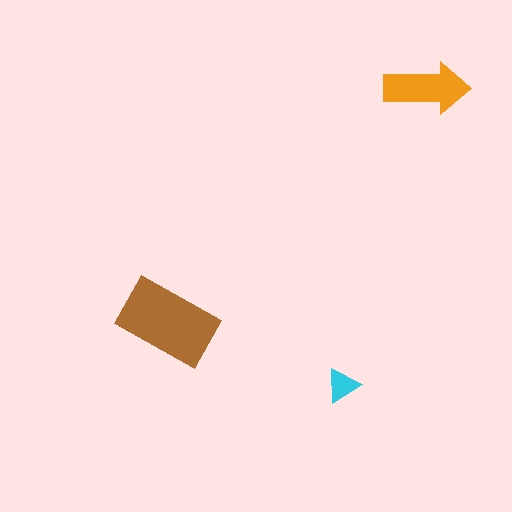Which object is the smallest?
The cyan triangle.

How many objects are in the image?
There are 3 objects in the image.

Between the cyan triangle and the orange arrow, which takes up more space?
The orange arrow.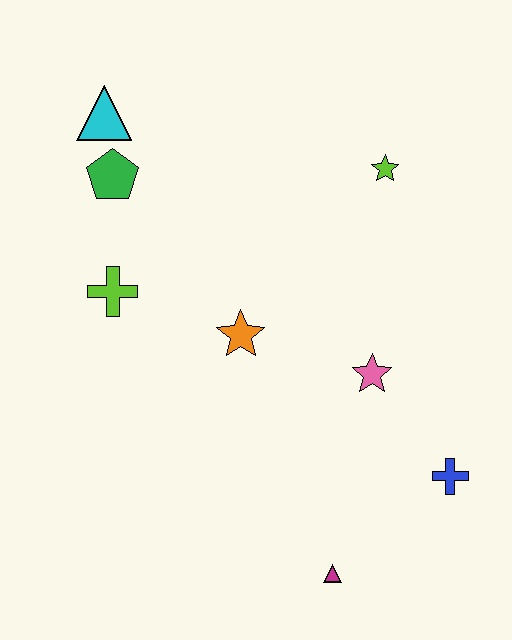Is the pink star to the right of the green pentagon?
Yes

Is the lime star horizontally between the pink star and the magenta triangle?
No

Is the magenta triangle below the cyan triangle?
Yes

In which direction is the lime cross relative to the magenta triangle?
The lime cross is above the magenta triangle.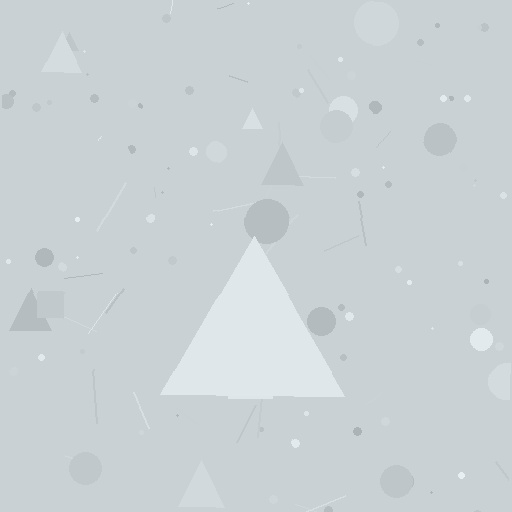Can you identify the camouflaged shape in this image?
The camouflaged shape is a triangle.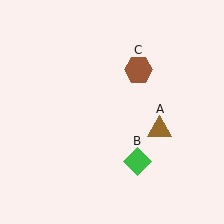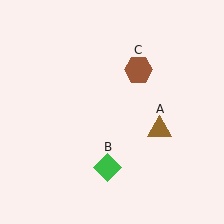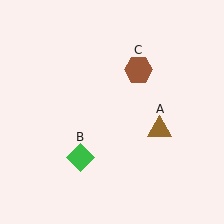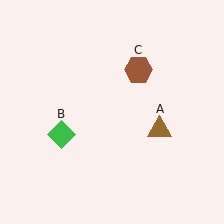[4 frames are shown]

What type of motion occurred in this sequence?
The green diamond (object B) rotated clockwise around the center of the scene.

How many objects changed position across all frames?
1 object changed position: green diamond (object B).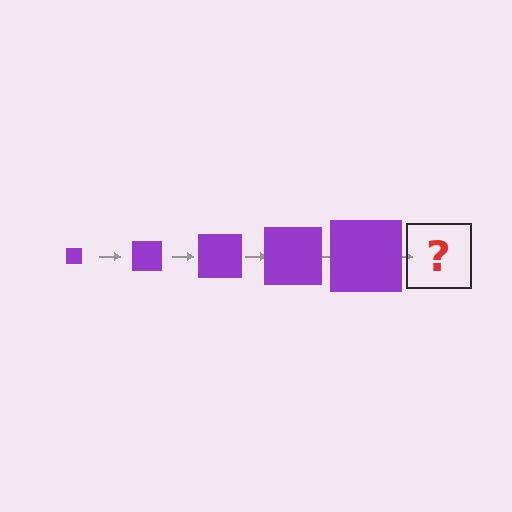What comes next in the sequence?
The next element should be a purple square, larger than the previous one.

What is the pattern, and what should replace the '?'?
The pattern is that the square gets progressively larger each step. The '?' should be a purple square, larger than the previous one.